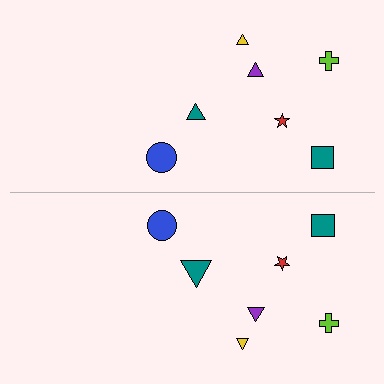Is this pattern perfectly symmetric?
No, the pattern is not perfectly symmetric. The teal triangle on the bottom side has a different size than its mirror counterpart.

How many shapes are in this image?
There are 14 shapes in this image.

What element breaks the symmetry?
The teal triangle on the bottom side has a different size than its mirror counterpart.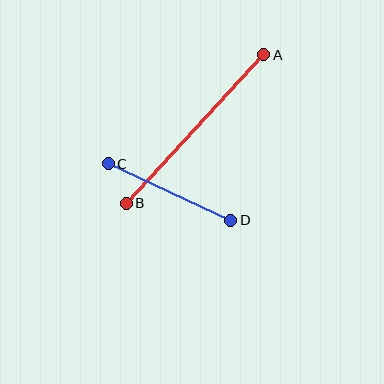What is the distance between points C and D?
The distance is approximately 135 pixels.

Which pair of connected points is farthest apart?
Points A and B are farthest apart.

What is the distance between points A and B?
The distance is approximately 202 pixels.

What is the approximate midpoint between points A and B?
The midpoint is at approximately (195, 129) pixels.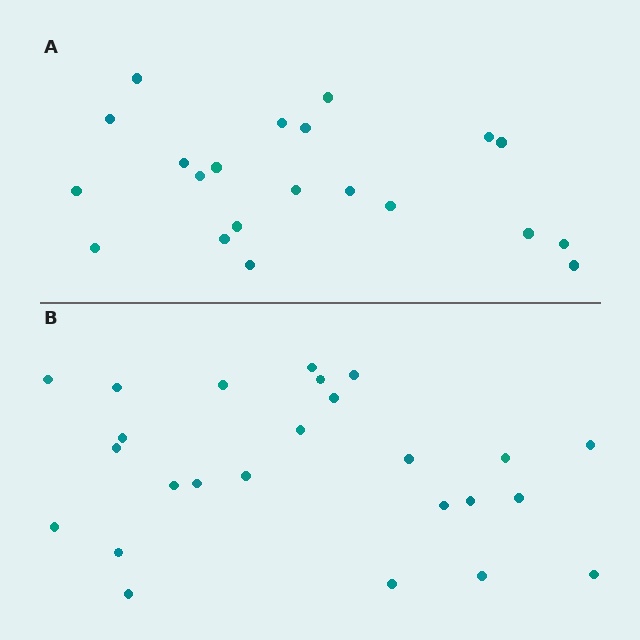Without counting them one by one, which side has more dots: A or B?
Region B (the bottom region) has more dots.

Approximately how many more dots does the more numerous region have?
Region B has about 4 more dots than region A.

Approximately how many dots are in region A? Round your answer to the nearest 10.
About 20 dots. (The exact count is 21, which rounds to 20.)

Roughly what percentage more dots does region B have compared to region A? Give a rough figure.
About 20% more.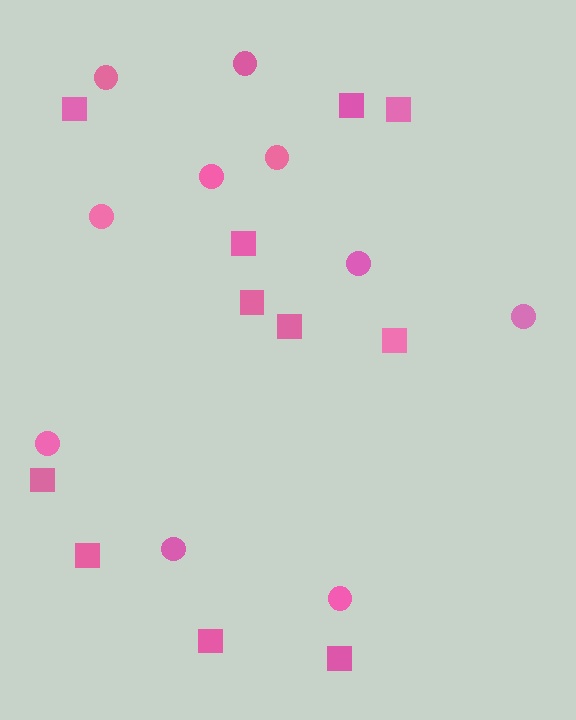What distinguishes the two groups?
There are 2 groups: one group of circles (10) and one group of squares (11).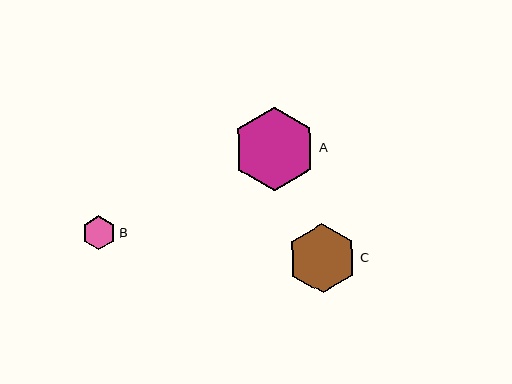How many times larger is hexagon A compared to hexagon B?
Hexagon A is approximately 2.5 times the size of hexagon B.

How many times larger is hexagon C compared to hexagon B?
Hexagon C is approximately 2.0 times the size of hexagon B.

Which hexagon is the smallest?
Hexagon B is the smallest with a size of approximately 34 pixels.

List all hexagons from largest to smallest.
From largest to smallest: A, C, B.